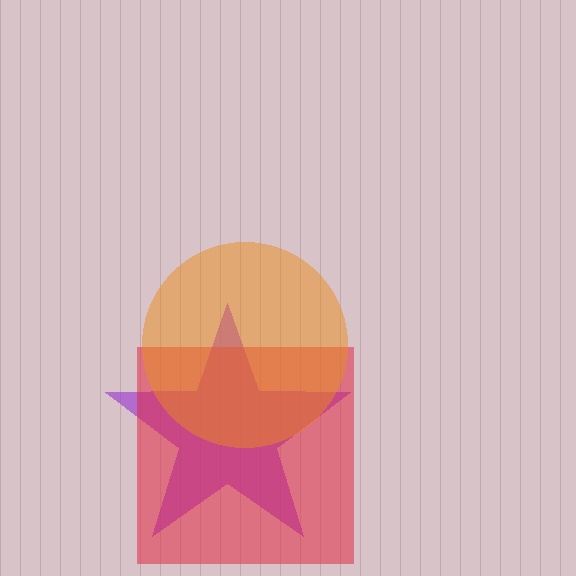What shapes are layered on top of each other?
The layered shapes are: a purple star, a red square, an orange circle.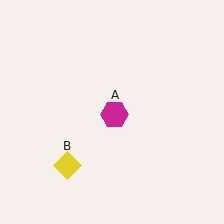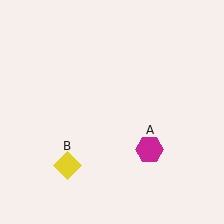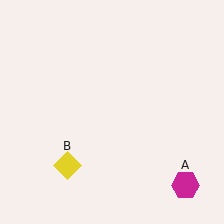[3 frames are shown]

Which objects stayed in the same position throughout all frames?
Yellow diamond (object B) remained stationary.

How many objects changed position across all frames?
1 object changed position: magenta hexagon (object A).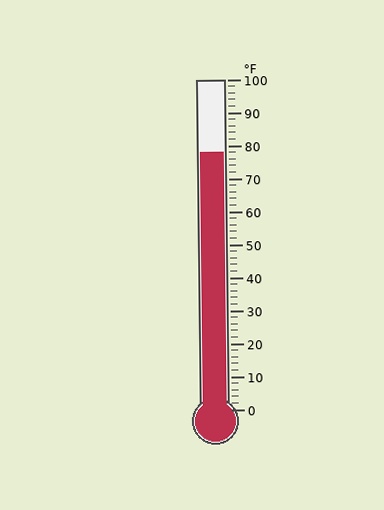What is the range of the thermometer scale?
The thermometer scale ranges from 0°F to 100°F.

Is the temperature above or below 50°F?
The temperature is above 50°F.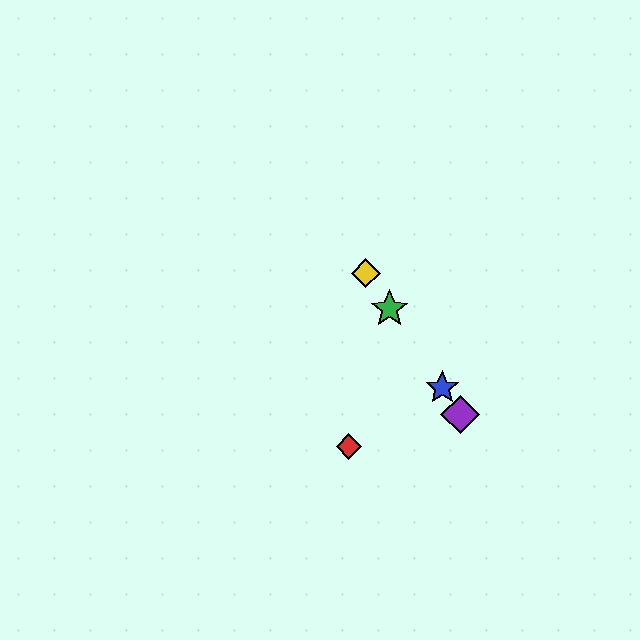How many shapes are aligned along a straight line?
4 shapes (the blue star, the green star, the yellow diamond, the purple diamond) are aligned along a straight line.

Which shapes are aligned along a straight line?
The blue star, the green star, the yellow diamond, the purple diamond are aligned along a straight line.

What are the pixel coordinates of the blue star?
The blue star is at (442, 388).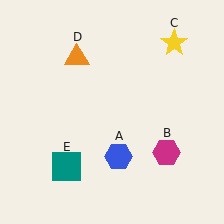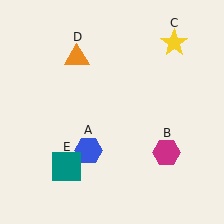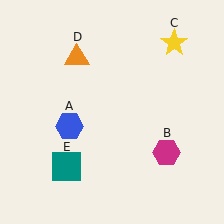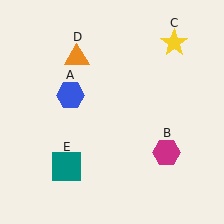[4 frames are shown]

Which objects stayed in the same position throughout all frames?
Magenta hexagon (object B) and yellow star (object C) and orange triangle (object D) and teal square (object E) remained stationary.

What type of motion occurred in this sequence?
The blue hexagon (object A) rotated clockwise around the center of the scene.